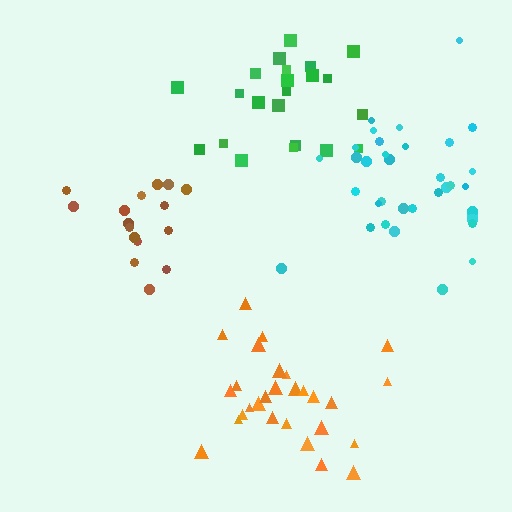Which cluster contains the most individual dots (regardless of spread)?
Cyan (35).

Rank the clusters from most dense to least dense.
cyan, orange, brown, green.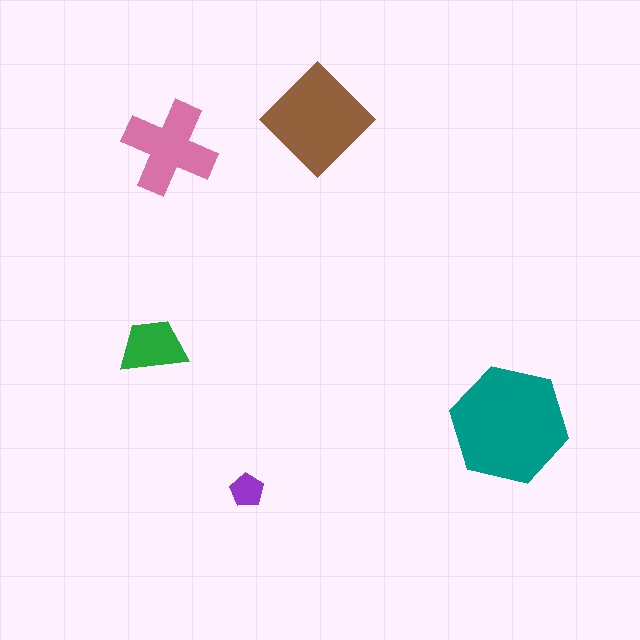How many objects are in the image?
There are 5 objects in the image.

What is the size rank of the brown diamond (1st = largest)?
2nd.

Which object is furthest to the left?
The green trapezoid is leftmost.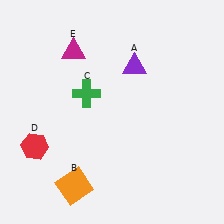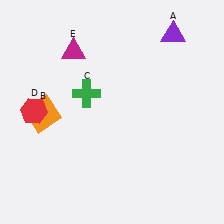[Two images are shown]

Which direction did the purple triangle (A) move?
The purple triangle (A) moved right.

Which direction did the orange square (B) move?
The orange square (B) moved up.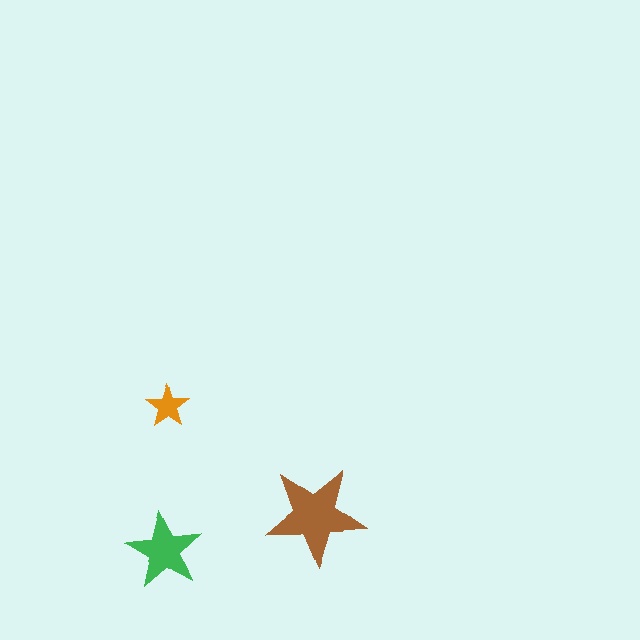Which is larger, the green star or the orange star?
The green one.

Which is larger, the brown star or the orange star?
The brown one.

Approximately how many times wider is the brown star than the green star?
About 1.5 times wider.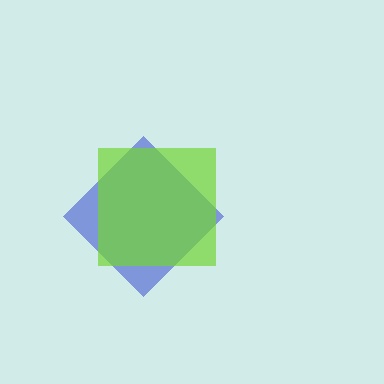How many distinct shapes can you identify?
There are 2 distinct shapes: a blue diamond, a lime square.